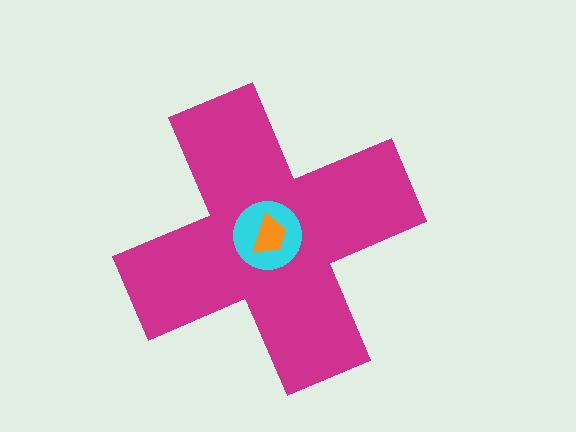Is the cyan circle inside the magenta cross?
Yes.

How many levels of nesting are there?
3.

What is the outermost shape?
The magenta cross.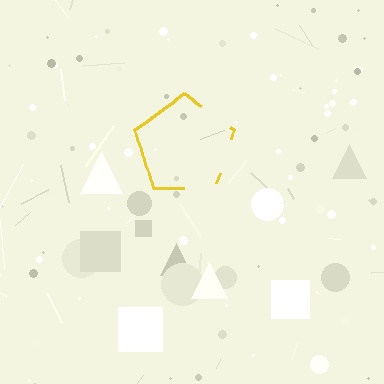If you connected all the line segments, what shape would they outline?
They would outline a pentagon.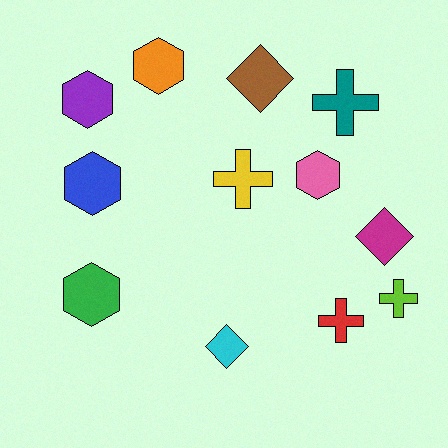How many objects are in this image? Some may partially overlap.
There are 12 objects.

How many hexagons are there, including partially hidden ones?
There are 5 hexagons.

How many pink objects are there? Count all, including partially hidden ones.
There is 1 pink object.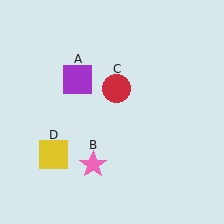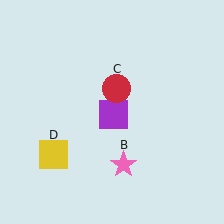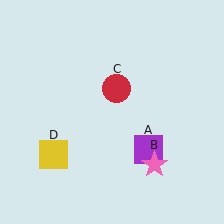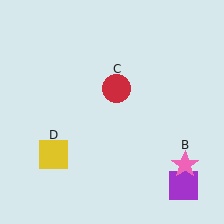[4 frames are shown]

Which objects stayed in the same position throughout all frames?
Red circle (object C) and yellow square (object D) remained stationary.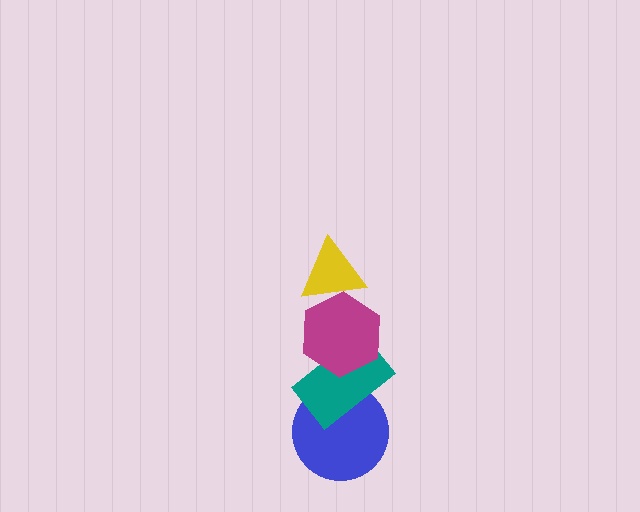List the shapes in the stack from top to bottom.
From top to bottom: the yellow triangle, the magenta hexagon, the teal rectangle, the blue circle.